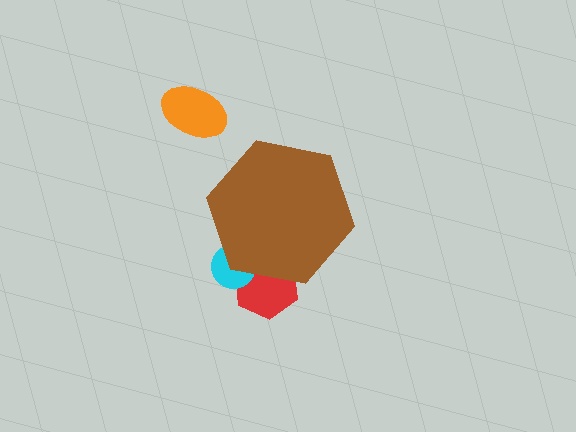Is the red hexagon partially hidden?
Yes, the red hexagon is partially hidden behind the brown hexagon.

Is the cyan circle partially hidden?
Yes, the cyan circle is partially hidden behind the brown hexagon.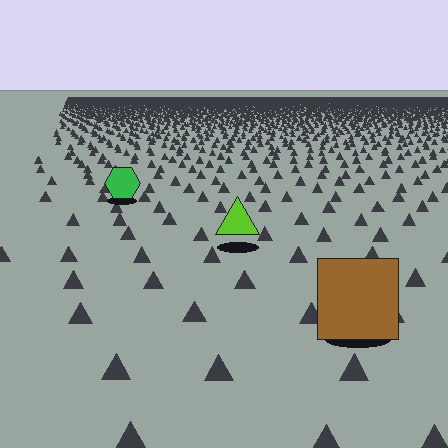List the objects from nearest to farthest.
From nearest to farthest: the brown square, the lime triangle, the green hexagon.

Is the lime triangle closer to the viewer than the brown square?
No. The brown square is closer — you can tell from the texture gradient: the ground texture is coarser near it.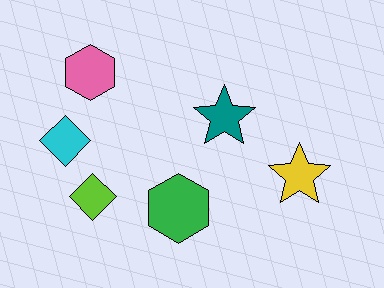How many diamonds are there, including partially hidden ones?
There are 2 diamonds.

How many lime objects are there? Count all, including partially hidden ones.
There is 1 lime object.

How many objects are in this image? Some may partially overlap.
There are 6 objects.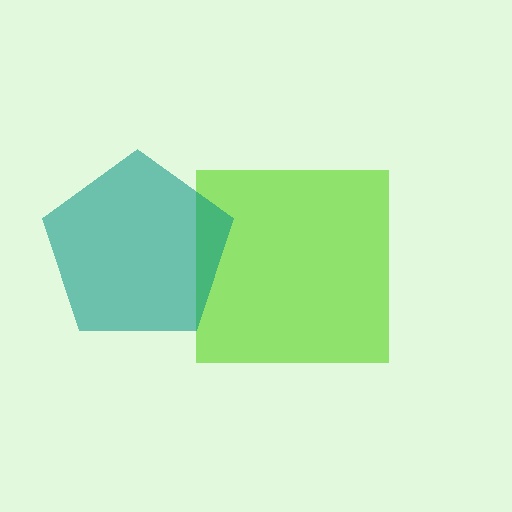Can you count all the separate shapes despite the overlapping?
Yes, there are 2 separate shapes.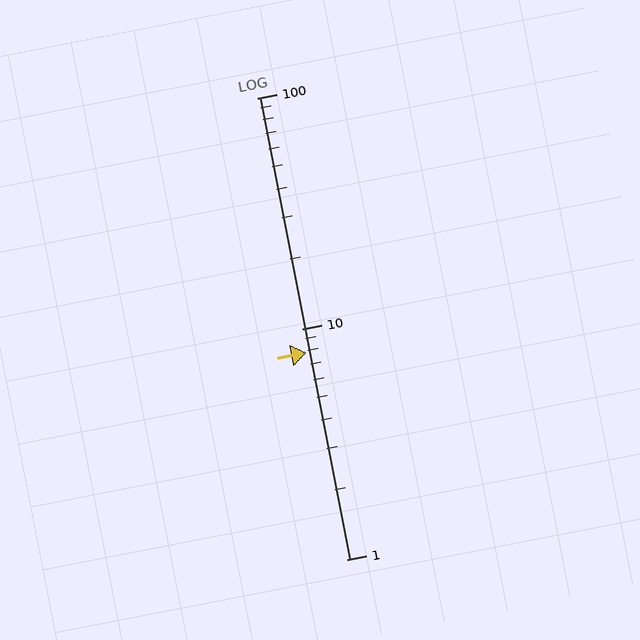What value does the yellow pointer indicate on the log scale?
The pointer indicates approximately 7.9.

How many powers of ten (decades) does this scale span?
The scale spans 2 decades, from 1 to 100.